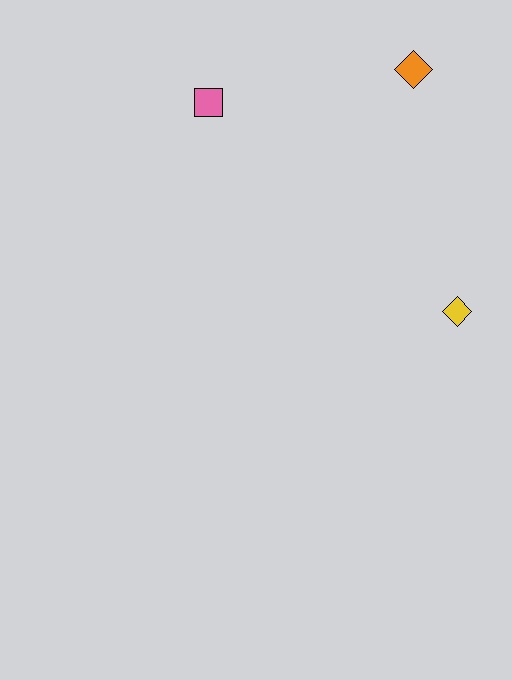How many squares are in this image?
There is 1 square.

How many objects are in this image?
There are 3 objects.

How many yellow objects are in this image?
There is 1 yellow object.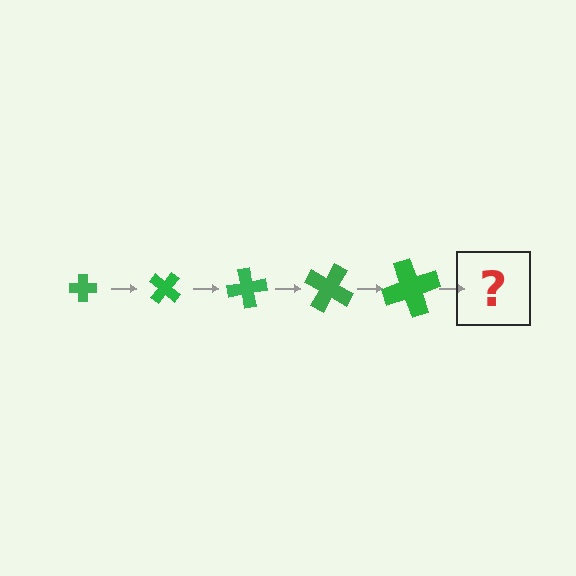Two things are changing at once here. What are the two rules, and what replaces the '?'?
The two rules are that the cross grows larger each step and it rotates 40 degrees each step. The '?' should be a cross, larger than the previous one and rotated 200 degrees from the start.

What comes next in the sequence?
The next element should be a cross, larger than the previous one and rotated 200 degrees from the start.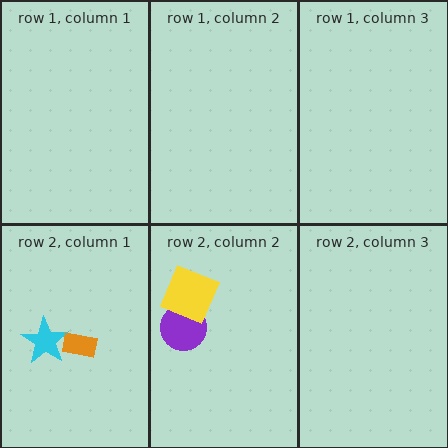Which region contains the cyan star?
The row 2, column 1 region.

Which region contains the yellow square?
The row 2, column 2 region.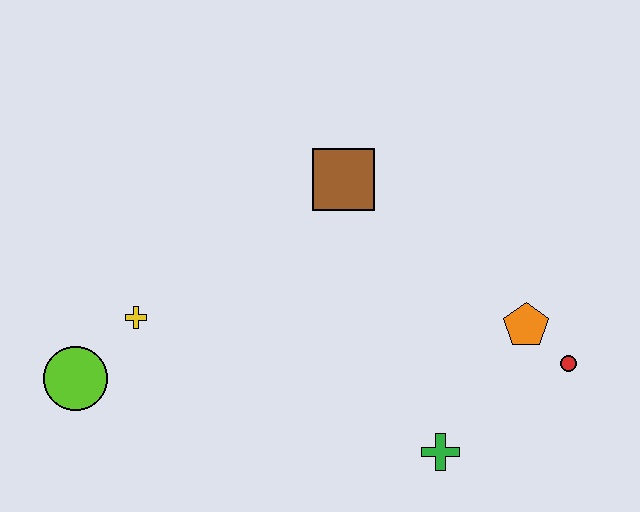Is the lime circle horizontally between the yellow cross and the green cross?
No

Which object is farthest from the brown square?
The lime circle is farthest from the brown square.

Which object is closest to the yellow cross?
The lime circle is closest to the yellow cross.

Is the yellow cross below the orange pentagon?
No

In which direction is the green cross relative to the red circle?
The green cross is to the left of the red circle.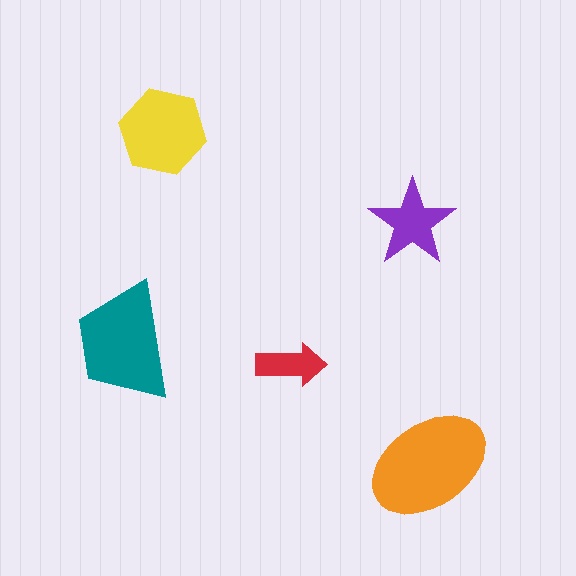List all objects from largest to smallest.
The orange ellipse, the teal trapezoid, the yellow hexagon, the purple star, the red arrow.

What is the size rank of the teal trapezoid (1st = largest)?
2nd.